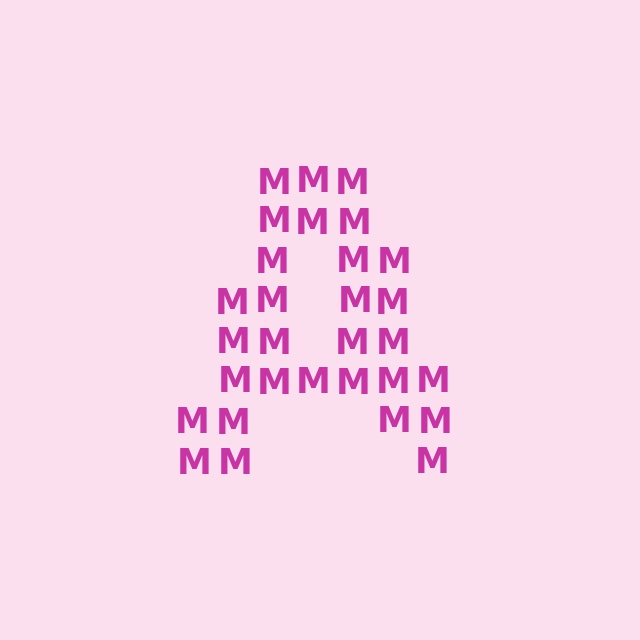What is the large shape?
The large shape is the letter A.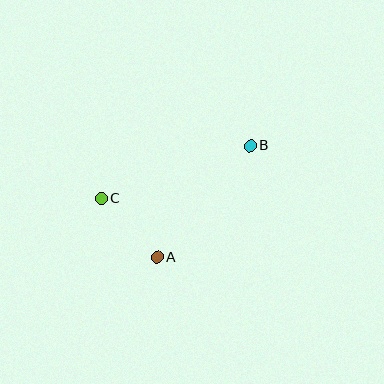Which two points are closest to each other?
Points A and C are closest to each other.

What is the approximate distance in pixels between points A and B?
The distance between A and B is approximately 145 pixels.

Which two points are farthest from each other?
Points B and C are farthest from each other.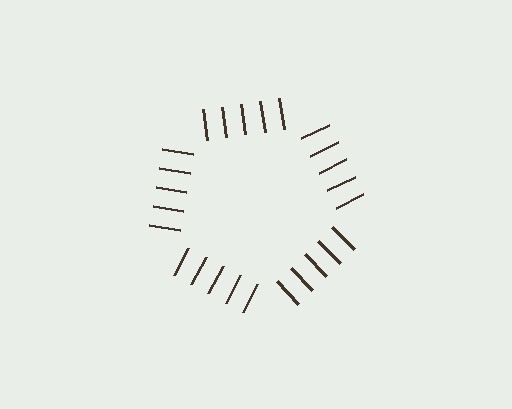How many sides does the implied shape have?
5 sides — the line-ends trace a pentagon.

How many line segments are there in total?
25 — 5 along each of the 5 edges.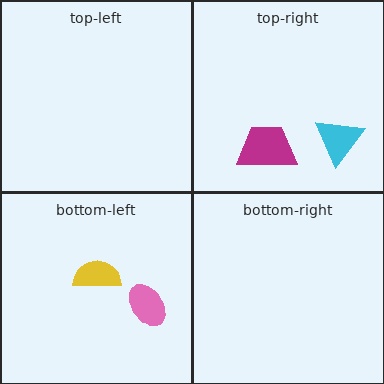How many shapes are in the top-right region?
2.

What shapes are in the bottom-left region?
The pink ellipse, the yellow semicircle.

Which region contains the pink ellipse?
The bottom-left region.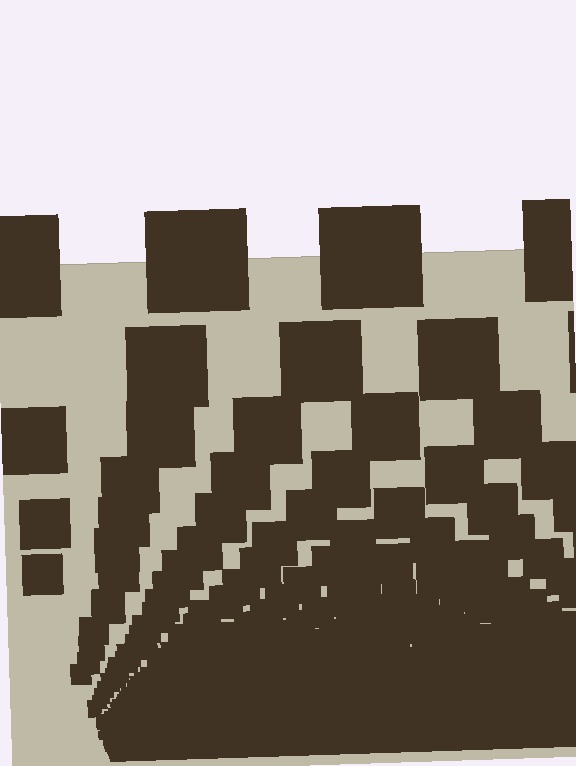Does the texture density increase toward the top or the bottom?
Density increases toward the bottom.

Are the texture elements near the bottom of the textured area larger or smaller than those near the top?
Smaller. The gradient is inverted — elements near the bottom are smaller and denser.